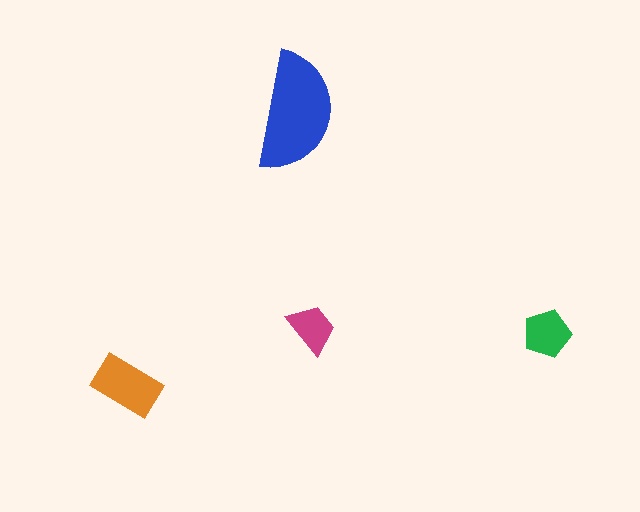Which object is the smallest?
The magenta trapezoid.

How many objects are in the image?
There are 4 objects in the image.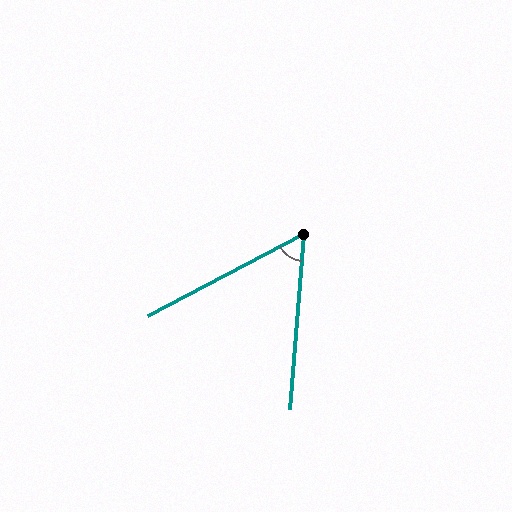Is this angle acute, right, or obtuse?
It is acute.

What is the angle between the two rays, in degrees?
Approximately 57 degrees.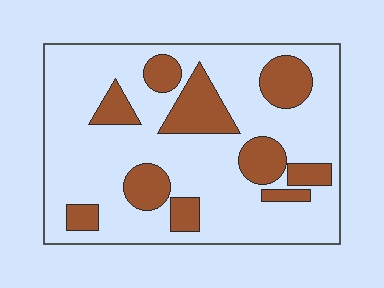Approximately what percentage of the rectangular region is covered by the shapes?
Approximately 25%.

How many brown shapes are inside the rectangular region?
10.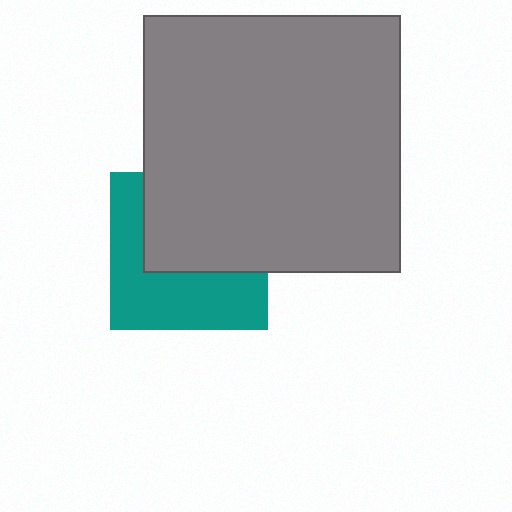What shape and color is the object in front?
The object in front is a gray square.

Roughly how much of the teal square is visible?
About half of it is visible (roughly 49%).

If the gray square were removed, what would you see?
You would see the complete teal square.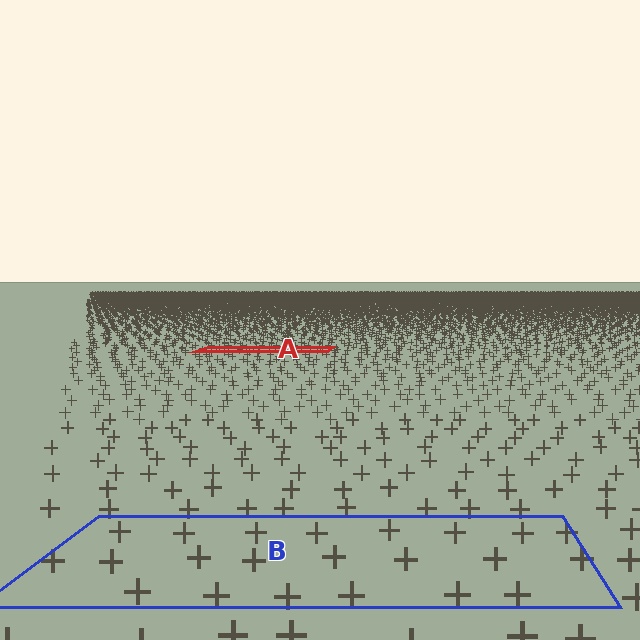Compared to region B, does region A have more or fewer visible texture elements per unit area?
Region A has more texture elements per unit area — they are packed more densely because it is farther away.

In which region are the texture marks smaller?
The texture marks are smaller in region A, because it is farther away.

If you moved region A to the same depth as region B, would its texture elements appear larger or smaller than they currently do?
They would appear larger. At a closer depth, the same texture elements are projected at a bigger on-screen size.